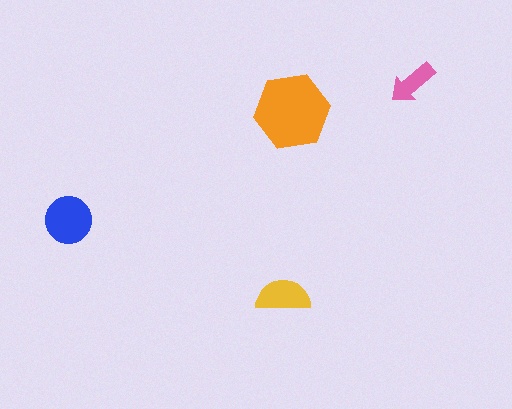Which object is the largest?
The orange hexagon.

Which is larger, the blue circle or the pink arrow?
The blue circle.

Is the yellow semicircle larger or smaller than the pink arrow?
Larger.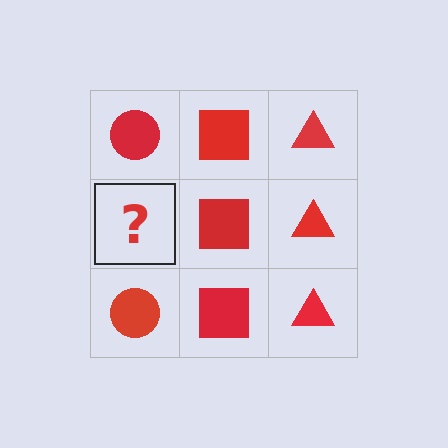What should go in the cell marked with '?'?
The missing cell should contain a red circle.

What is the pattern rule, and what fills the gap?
The rule is that each column has a consistent shape. The gap should be filled with a red circle.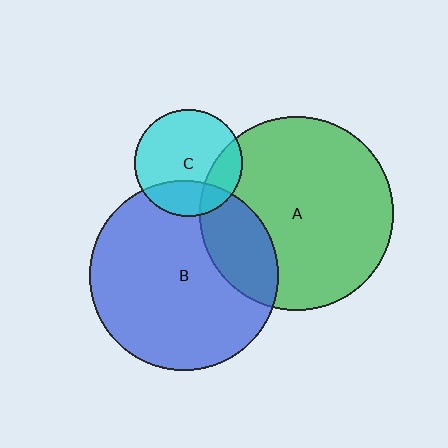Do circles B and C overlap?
Yes.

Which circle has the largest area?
Circle A (green).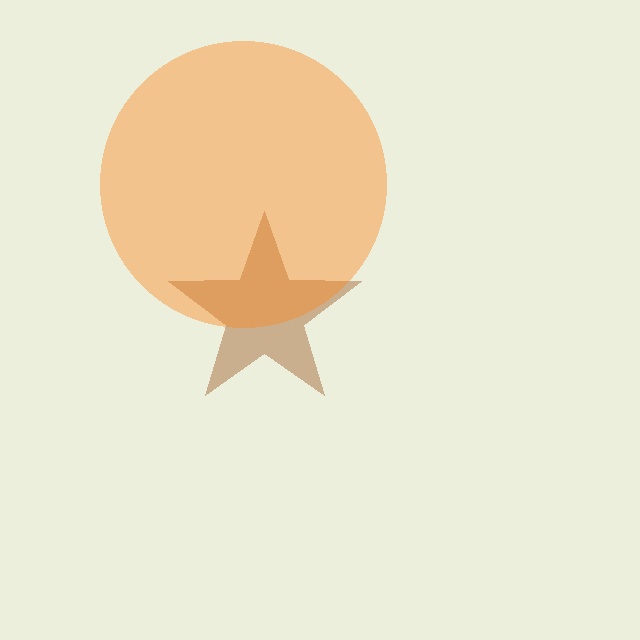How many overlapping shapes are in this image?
There are 2 overlapping shapes in the image.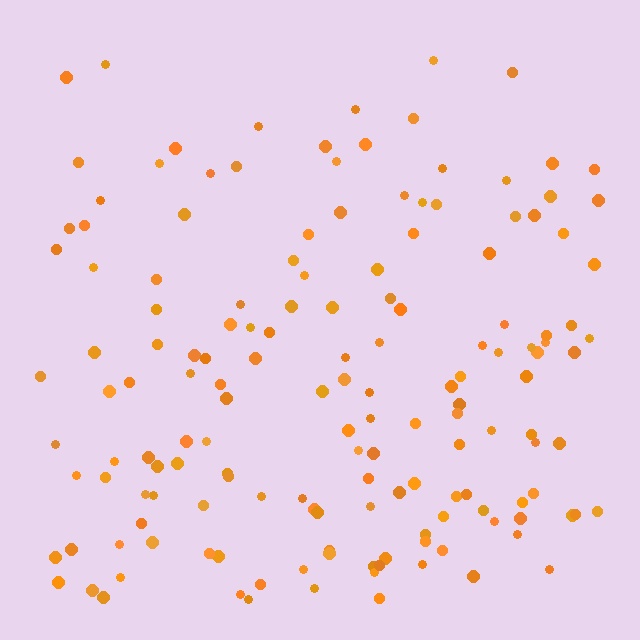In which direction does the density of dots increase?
From top to bottom, with the bottom side densest.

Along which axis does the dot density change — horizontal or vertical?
Vertical.